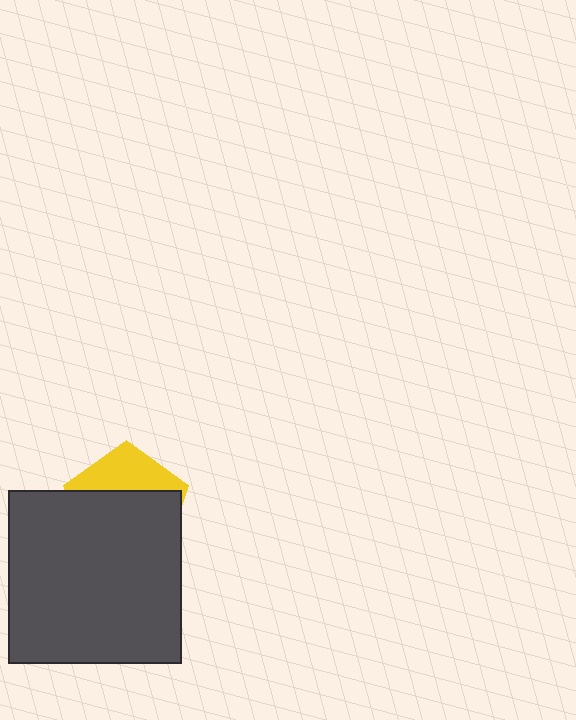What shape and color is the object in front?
The object in front is a dark gray square.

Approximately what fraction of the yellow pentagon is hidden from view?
Roughly 67% of the yellow pentagon is hidden behind the dark gray square.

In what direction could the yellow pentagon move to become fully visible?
The yellow pentagon could move up. That would shift it out from behind the dark gray square entirely.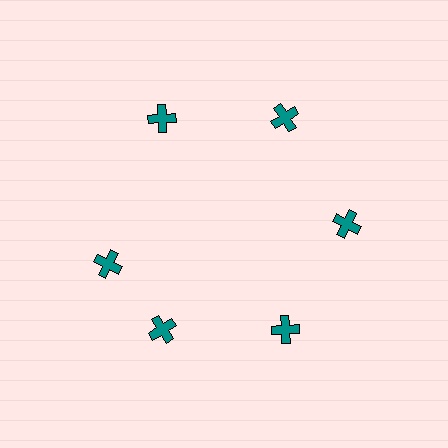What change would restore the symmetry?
The symmetry would be restored by rotating it back into even spacing with its neighbors so that all 6 crosses sit at equal angles and equal distance from the center.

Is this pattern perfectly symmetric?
No. The 6 teal crosses are arranged in a ring, but one element near the 9 o'clock position is rotated out of alignment along the ring, breaking the 6-fold rotational symmetry.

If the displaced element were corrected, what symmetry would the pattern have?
It would have 6-fold rotational symmetry — the pattern would map onto itself every 60 degrees.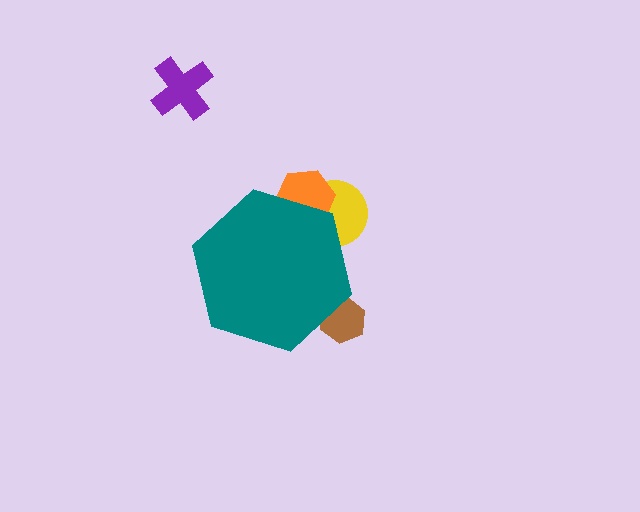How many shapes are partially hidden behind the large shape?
3 shapes are partially hidden.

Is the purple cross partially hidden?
No, the purple cross is fully visible.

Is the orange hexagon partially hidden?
Yes, the orange hexagon is partially hidden behind the teal hexagon.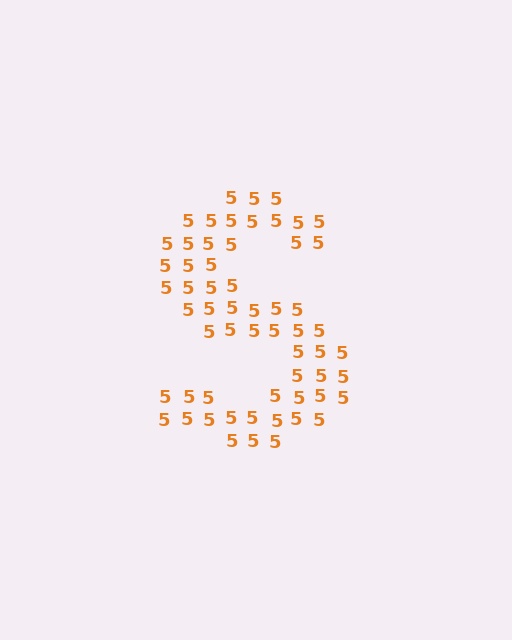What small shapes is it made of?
It is made of small digit 5's.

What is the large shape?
The large shape is the letter S.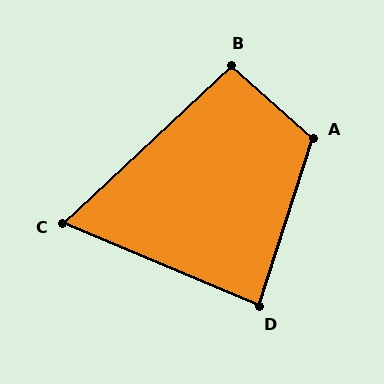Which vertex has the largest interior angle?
A, at approximately 114 degrees.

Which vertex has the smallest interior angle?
C, at approximately 66 degrees.